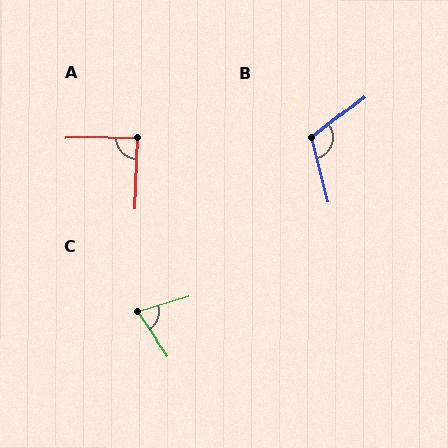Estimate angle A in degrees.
Approximately 86 degrees.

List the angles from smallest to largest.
C (71°), A (86°), B (115°).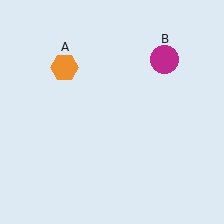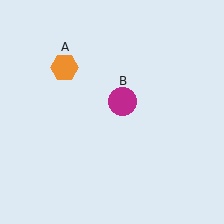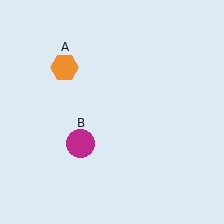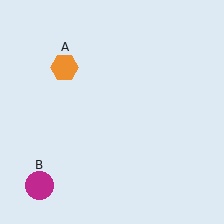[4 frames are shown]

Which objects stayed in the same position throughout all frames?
Orange hexagon (object A) remained stationary.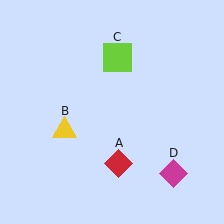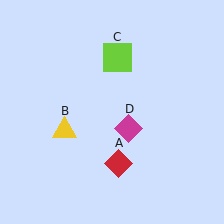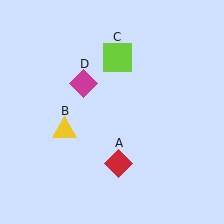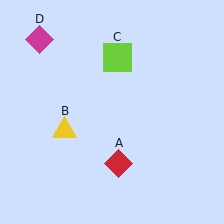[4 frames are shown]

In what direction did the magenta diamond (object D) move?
The magenta diamond (object D) moved up and to the left.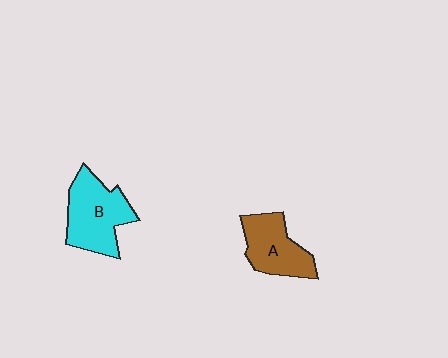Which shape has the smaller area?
Shape A (brown).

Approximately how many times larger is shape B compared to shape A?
Approximately 1.2 times.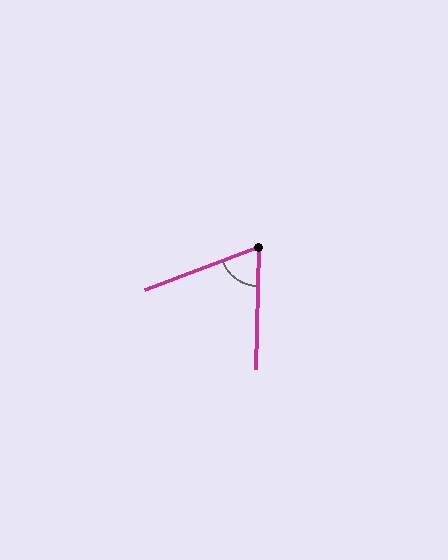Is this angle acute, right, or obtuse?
It is acute.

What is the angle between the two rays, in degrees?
Approximately 68 degrees.